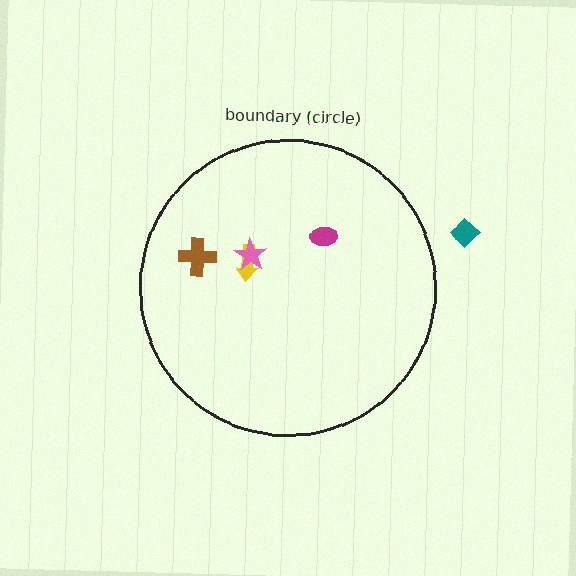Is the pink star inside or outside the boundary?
Inside.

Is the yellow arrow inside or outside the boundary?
Inside.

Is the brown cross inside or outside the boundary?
Inside.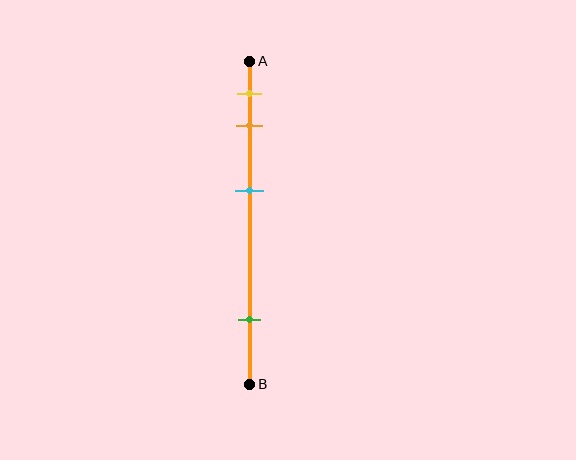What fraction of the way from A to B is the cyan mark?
The cyan mark is approximately 40% (0.4) of the way from A to B.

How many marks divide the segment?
There are 4 marks dividing the segment.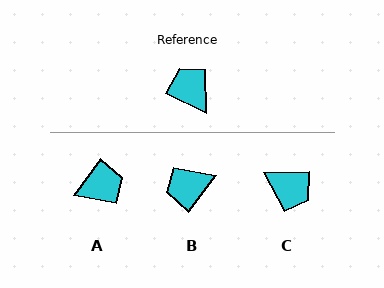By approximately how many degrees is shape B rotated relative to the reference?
Approximately 78 degrees counter-clockwise.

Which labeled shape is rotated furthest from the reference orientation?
C, about 153 degrees away.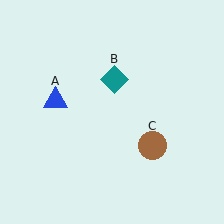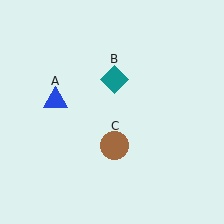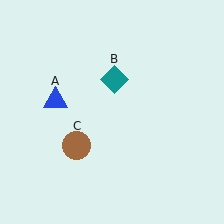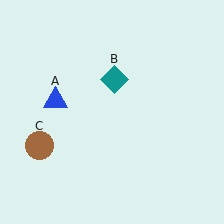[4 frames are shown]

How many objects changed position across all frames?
1 object changed position: brown circle (object C).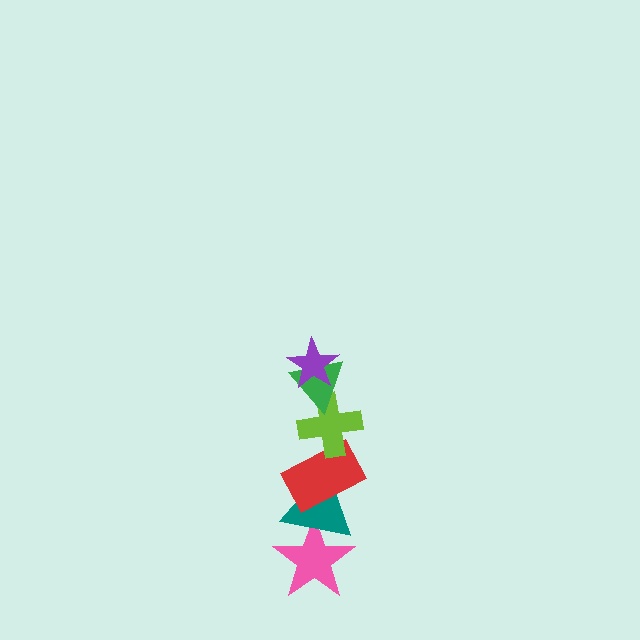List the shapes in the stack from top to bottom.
From top to bottom: the purple star, the green triangle, the lime cross, the red rectangle, the teal triangle, the pink star.